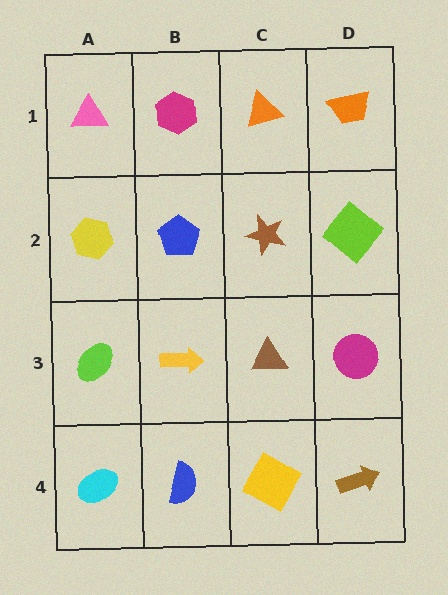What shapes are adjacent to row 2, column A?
A pink triangle (row 1, column A), a lime ellipse (row 3, column A), a blue pentagon (row 2, column B).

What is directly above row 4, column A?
A lime ellipse.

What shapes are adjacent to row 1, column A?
A yellow hexagon (row 2, column A), a magenta hexagon (row 1, column B).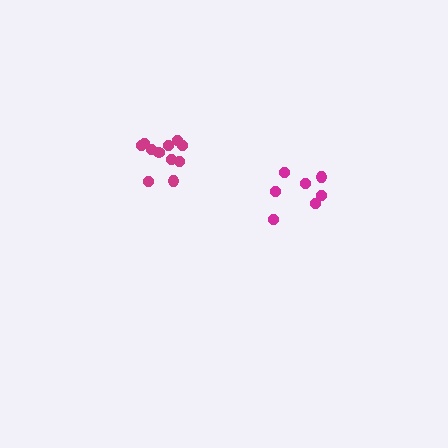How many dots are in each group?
Group 1: 7 dots, Group 2: 11 dots (18 total).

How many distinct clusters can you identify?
There are 2 distinct clusters.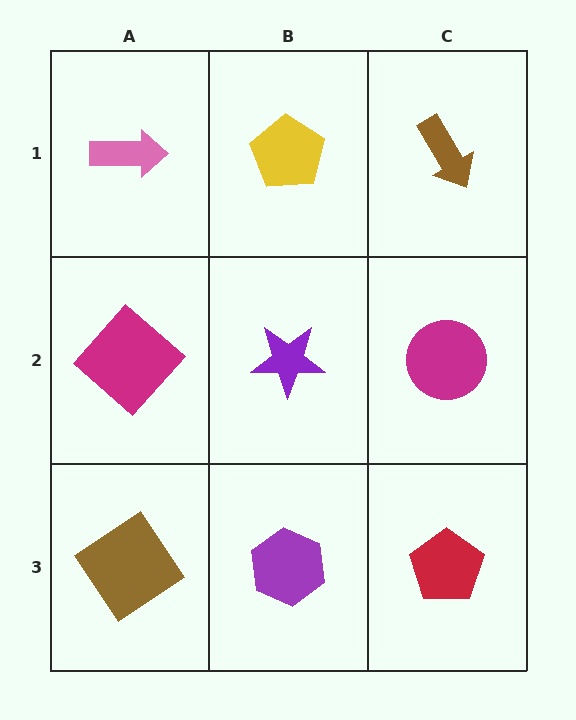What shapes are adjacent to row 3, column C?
A magenta circle (row 2, column C), a purple hexagon (row 3, column B).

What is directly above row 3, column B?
A purple star.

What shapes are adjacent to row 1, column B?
A purple star (row 2, column B), a pink arrow (row 1, column A), a brown arrow (row 1, column C).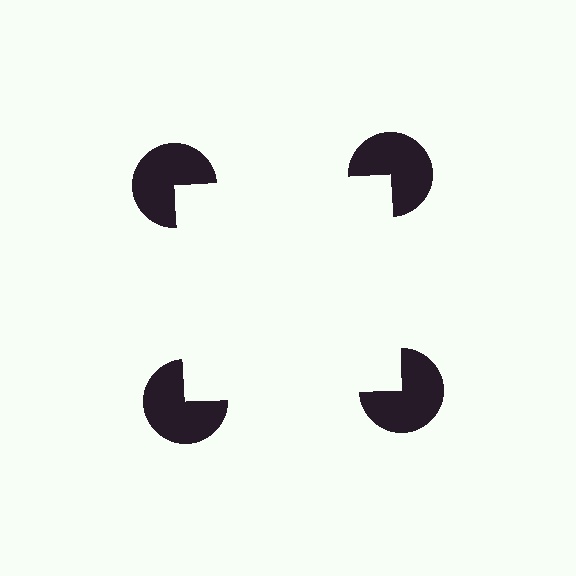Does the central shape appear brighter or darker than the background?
It typically appears slightly brighter than the background, even though no actual brightness change is drawn.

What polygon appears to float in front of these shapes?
An illusory square — its edges are inferred from the aligned wedge cuts in the pac-man discs, not physically drawn.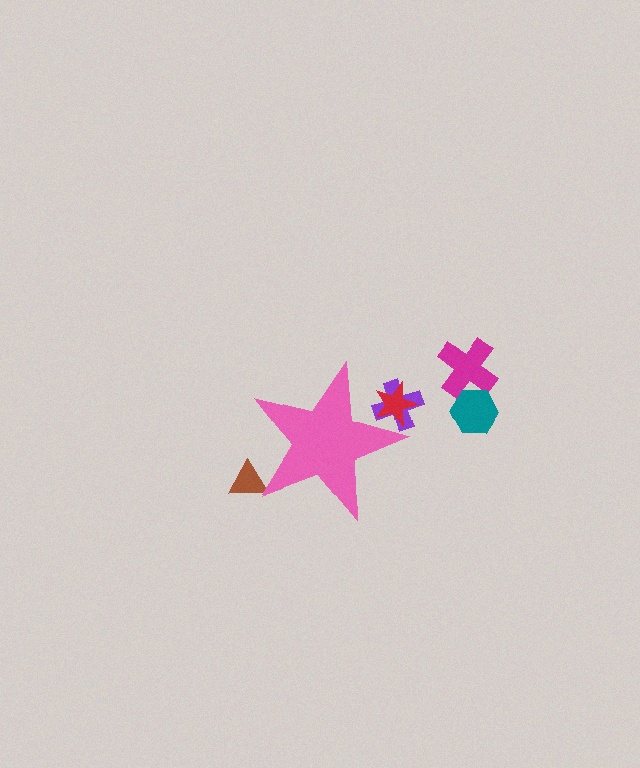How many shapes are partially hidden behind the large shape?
3 shapes are partially hidden.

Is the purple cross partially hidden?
Yes, the purple cross is partially hidden behind the pink star.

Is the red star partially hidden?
Yes, the red star is partially hidden behind the pink star.